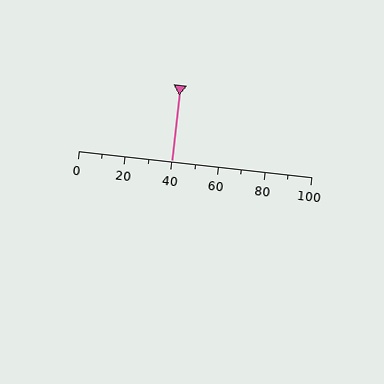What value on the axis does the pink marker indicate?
The marker indicates approximately 40.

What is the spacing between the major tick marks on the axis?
The major ticks are spaced 20 apart.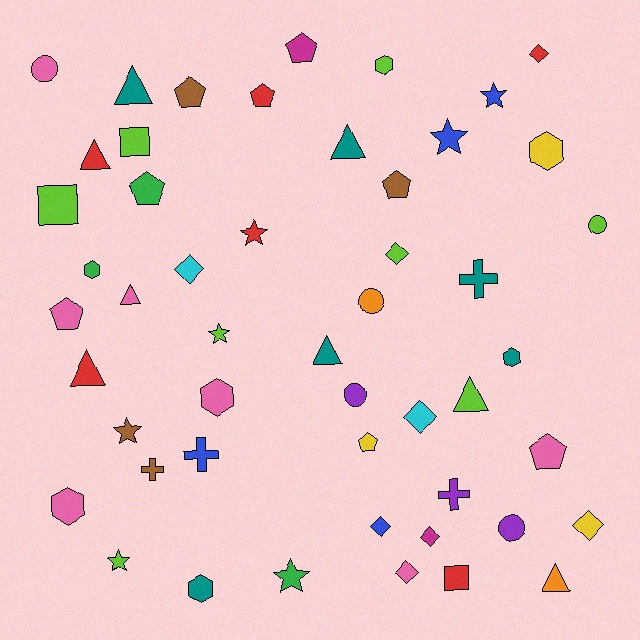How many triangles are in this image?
There are 8 triangles.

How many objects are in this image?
There are 50 objects.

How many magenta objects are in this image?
There are 2 magenta objects.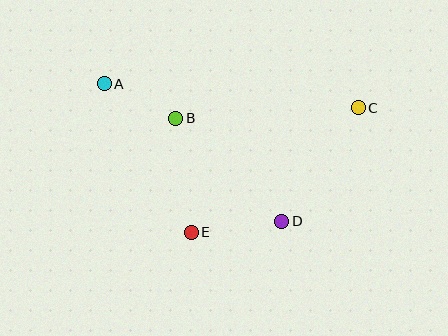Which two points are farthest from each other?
Points A and C are farthest from each other.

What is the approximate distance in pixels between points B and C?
The distance between B and C is approximately 183 pixels.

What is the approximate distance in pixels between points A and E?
The distance between A and E is approximately 172 pixels.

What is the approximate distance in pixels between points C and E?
The distance between C and E is approximately 208 pixels.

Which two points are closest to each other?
Points A and B are closest to each other.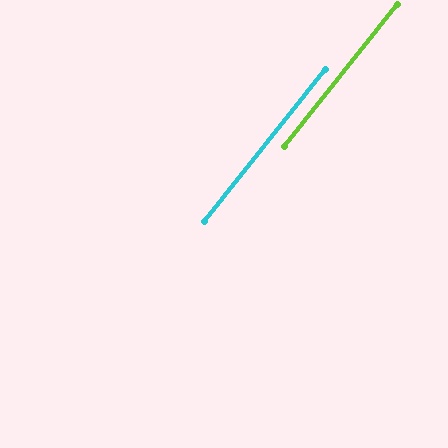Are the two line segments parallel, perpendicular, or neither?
Parallel — their directions differ by only 0.1°.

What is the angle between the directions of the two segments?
Approximately 0 degrees.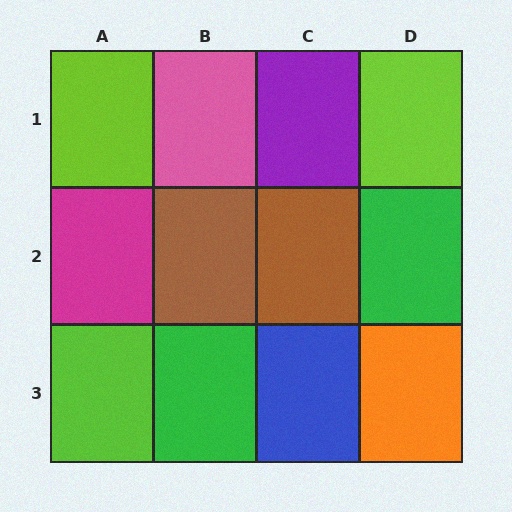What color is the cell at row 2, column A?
Magenta.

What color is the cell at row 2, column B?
Brown.